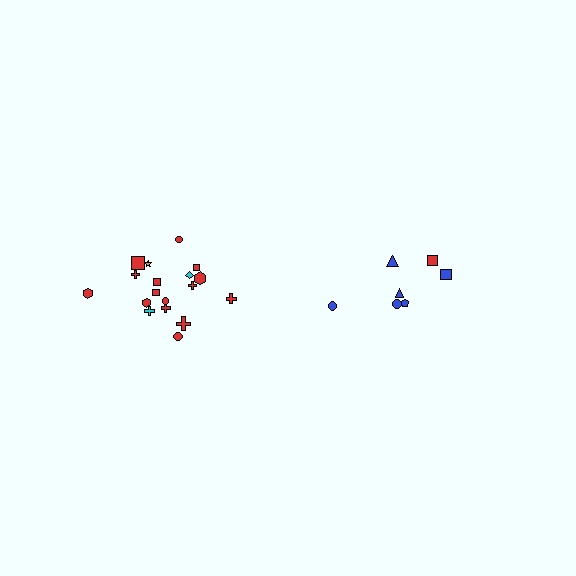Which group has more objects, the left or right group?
The left group.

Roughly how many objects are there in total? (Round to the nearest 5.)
Roughly 25 objects in total.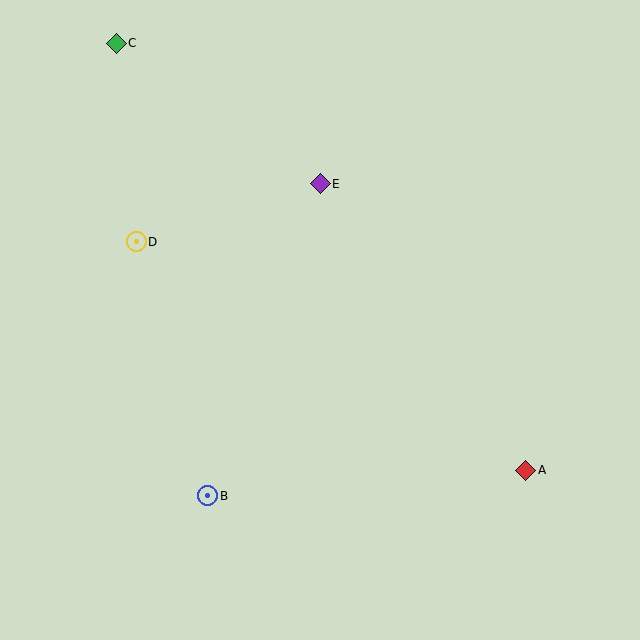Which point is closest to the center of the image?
Point E at (320, 184) is closest to the center.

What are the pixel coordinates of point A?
Point A is at (526, 470).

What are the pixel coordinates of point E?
Point E is at (320, 184).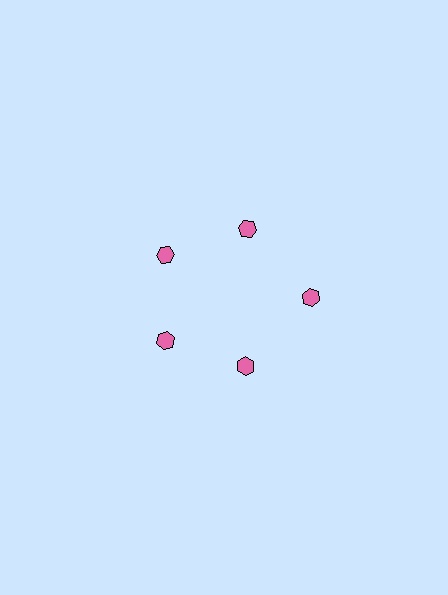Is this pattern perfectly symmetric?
No. The 5 pink hexagons are arranged in a ring, but one element near the 3 o'clock position is pushed outward from the center, breaking the 5-fold rotational symmetry.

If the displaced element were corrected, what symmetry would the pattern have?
It would have 5-fold rotational symmetry — the pattern would map onto itself every 72 degrees.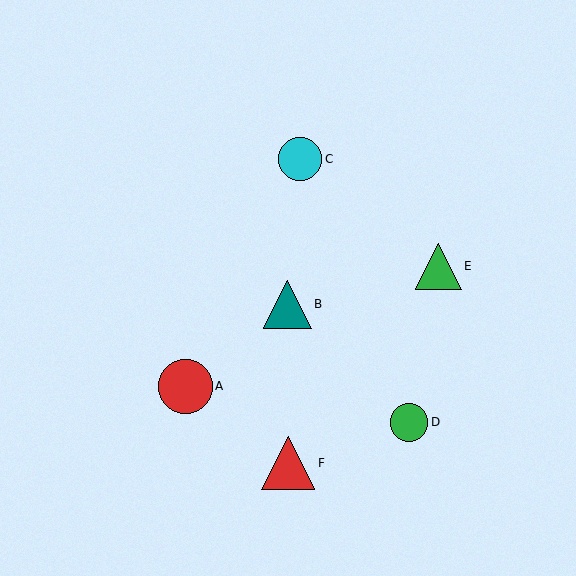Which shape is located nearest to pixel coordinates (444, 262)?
The green triangle (labeled E) at (438, 266) is nearest to that location.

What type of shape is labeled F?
Shape F is a red triangle.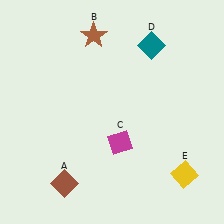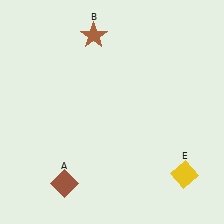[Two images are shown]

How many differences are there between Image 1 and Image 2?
There are 2 differences between the two images.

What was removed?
The magenta diamond (C), the teal diamond (D) were removed in Image 2.